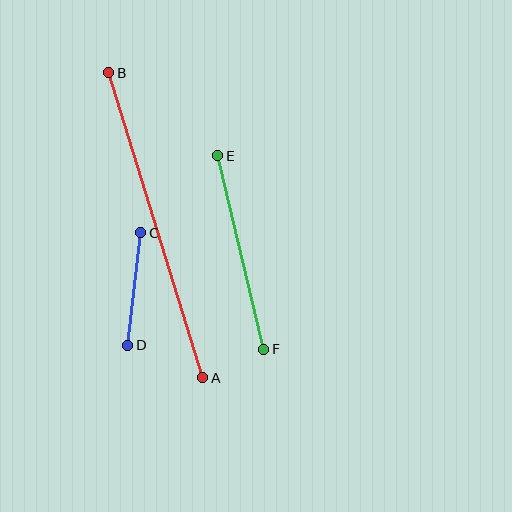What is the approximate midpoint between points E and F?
The midpoint is at approximately (241, 252) pixels.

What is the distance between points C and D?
The distance is approximately 113 pixels.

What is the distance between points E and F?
The distance is approximately 199 pixels.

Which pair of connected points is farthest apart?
Points A and B are farthest apart.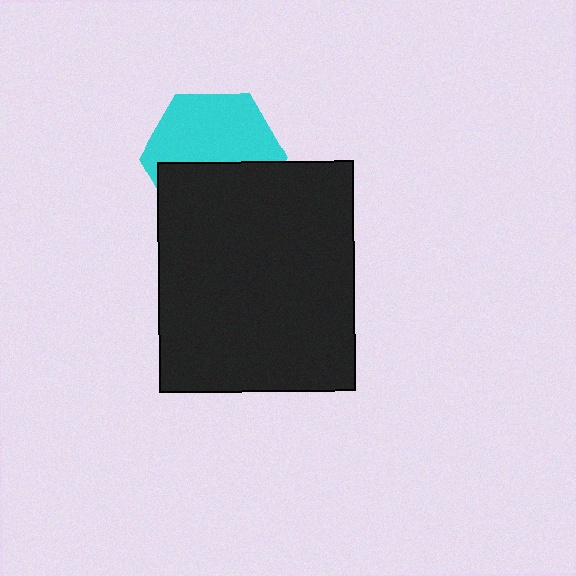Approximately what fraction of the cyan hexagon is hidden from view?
Roughly 44% of the cyan hexagon is hidden behind the black rectangle.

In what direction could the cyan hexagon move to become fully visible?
The cyan hexagon could move up. That would shift it out from behind the black rectangle entirely.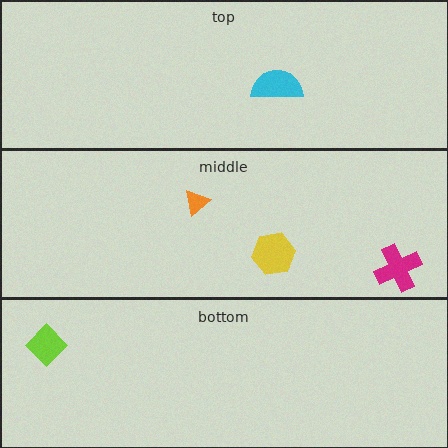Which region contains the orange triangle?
The middle region.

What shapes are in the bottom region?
The lime diamond.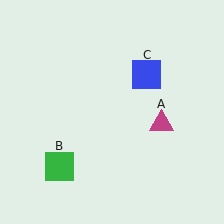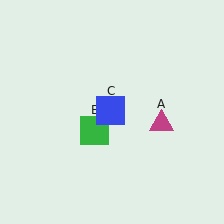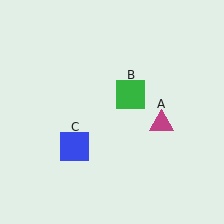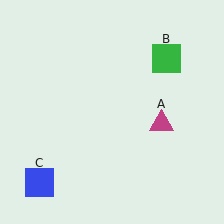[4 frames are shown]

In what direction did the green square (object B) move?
The green square (object B) moved up and to the right.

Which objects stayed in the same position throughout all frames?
Magenta triangle (object A) remained stationary.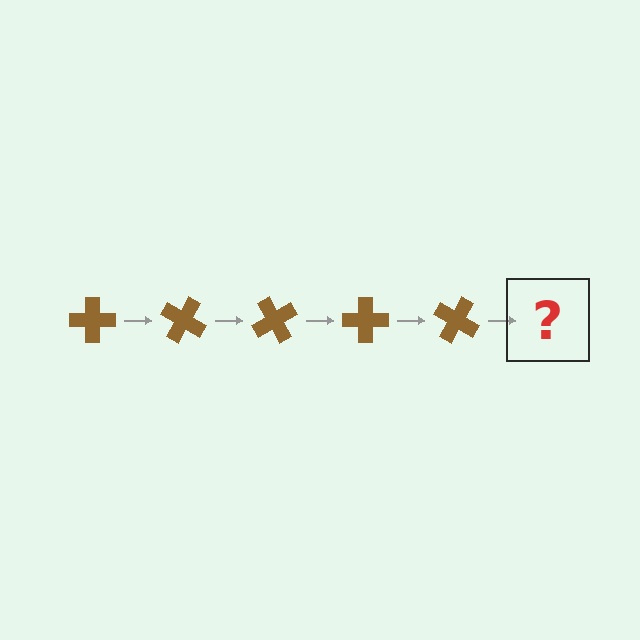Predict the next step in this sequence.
The next step is a brown cross rotated 150 degrees.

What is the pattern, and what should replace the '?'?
The pattern is that the cross rotates 30 degrees each step. The '?' should be a brown cross rotated 150 degrees.